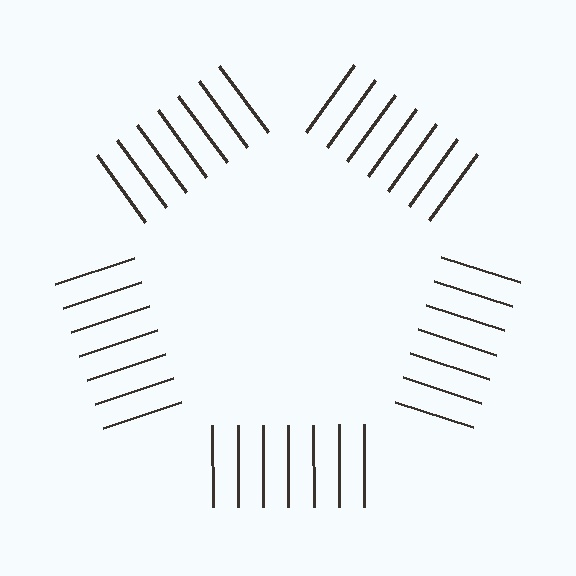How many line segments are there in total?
35 — 7 along each of the 5 edges.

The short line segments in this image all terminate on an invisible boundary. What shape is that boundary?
An illusory pentagon — the line segments terminate on its edges but no continuous stroke is drawn.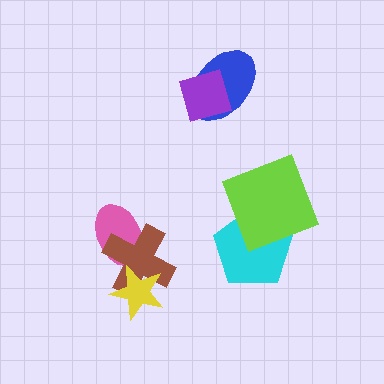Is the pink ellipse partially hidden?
Yes, it is partially covered by another shape.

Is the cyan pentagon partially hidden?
Yes, it is partially covered by another shape.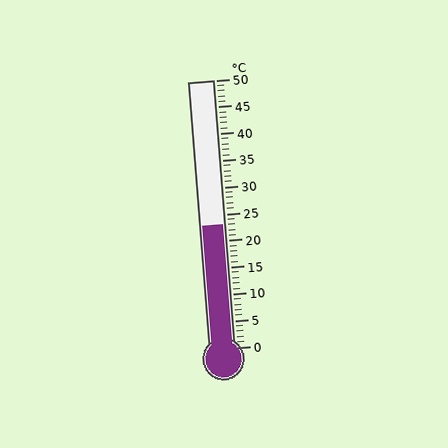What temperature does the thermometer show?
The thermometer shows approximately 23°C.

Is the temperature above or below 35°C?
The temperature is below 35°C.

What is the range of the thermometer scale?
The thermometer scale ranges from 0°C to 50°C.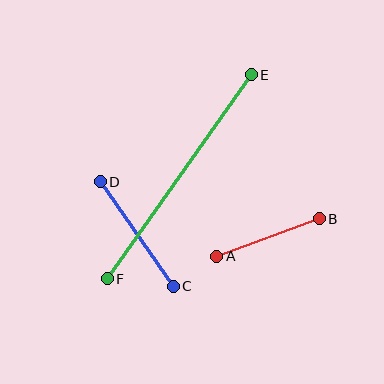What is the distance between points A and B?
The distance is approximately 109 pixels.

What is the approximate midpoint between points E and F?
The midpoint is at approximately (179, 177) pixels.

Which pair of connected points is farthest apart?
Points E and F are farthest apart.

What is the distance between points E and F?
The distance is approximately 250 pixels.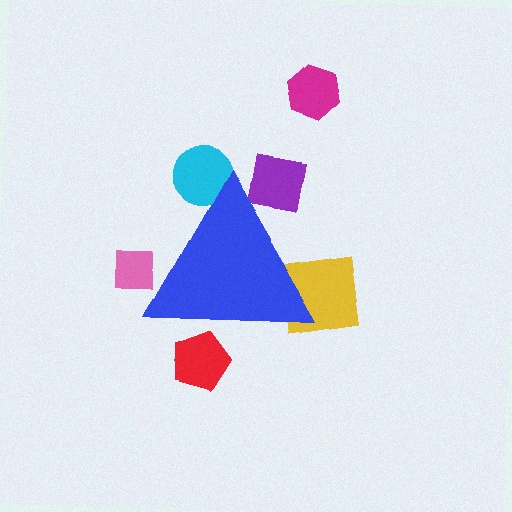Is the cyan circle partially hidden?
Yes, the cyan circle is partially hidden behind the blue triangle.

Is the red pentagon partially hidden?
Yes, the red pentagon is partially hidden behind the blue triangle.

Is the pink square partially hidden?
Yes, the pink square is partially hidden behind the blue triangle.